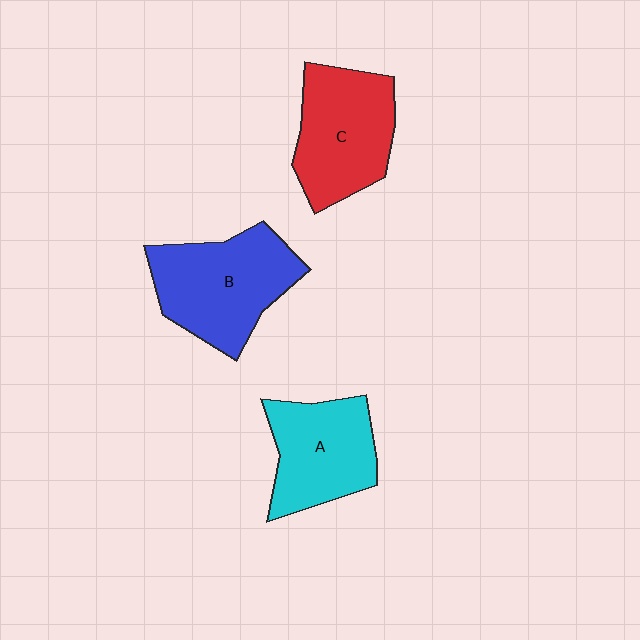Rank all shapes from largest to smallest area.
From largest to smallest: B (blue), C (red), A (cyan).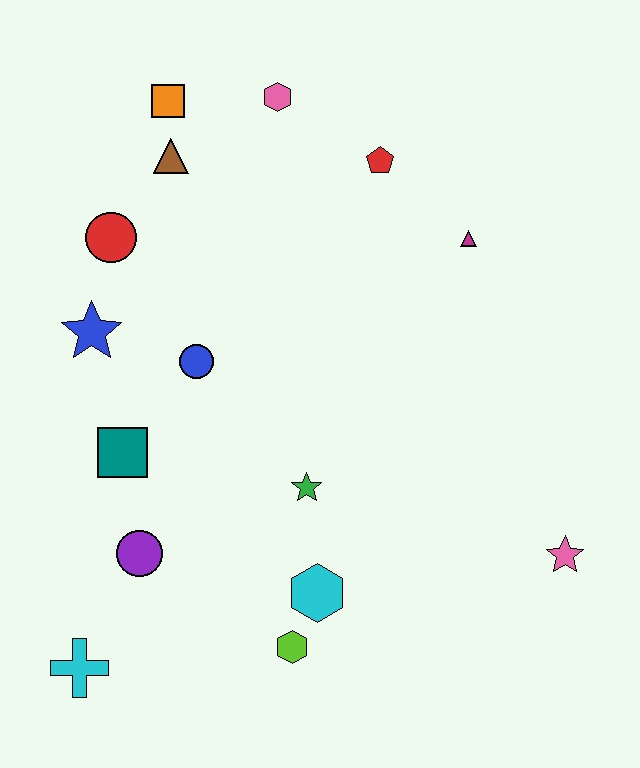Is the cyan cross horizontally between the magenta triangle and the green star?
No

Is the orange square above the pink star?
Yes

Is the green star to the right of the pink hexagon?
Yes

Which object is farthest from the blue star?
The pink star is farthest from the blue star.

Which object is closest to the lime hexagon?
The cyan hexagon is closest to the lime hexagon.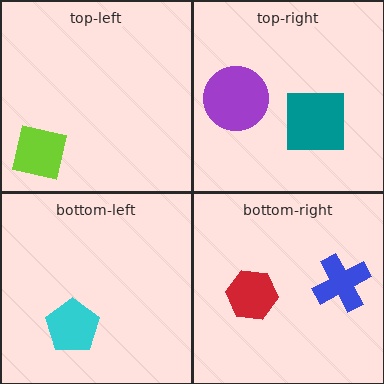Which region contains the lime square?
The top-left region.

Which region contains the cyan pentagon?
The bottom-left region.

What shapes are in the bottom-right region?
The blue cross, the red hexagon.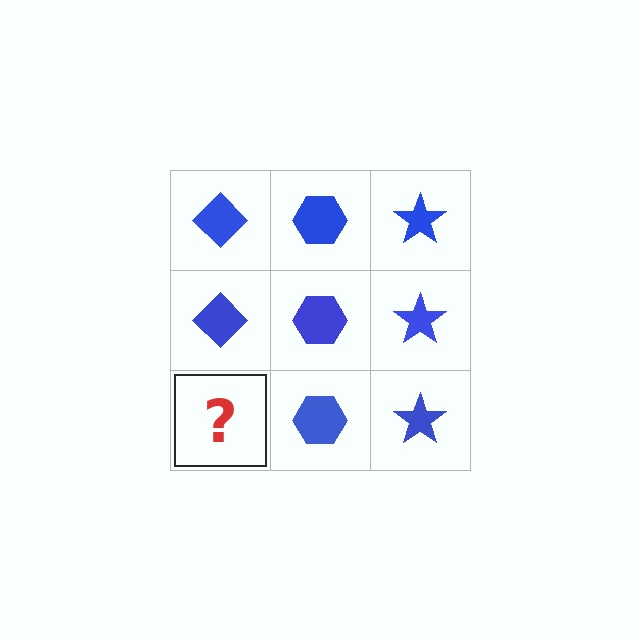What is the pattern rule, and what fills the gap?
The rule is that each column has a consistent shape. The gap should be filled with a blue diamond.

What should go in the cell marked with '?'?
The missing cell should contain a blue diamond.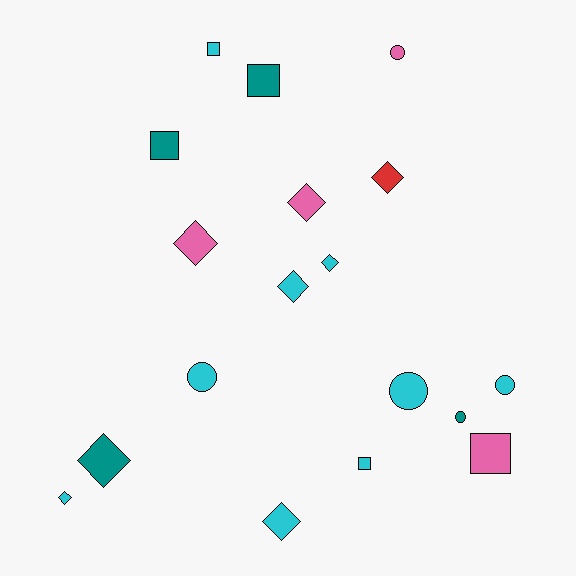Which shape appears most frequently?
Diamond, with 8 objects.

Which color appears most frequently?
Cyan, with 9 objects.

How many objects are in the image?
There are 18 objects.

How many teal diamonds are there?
There is 1 teal diamond.